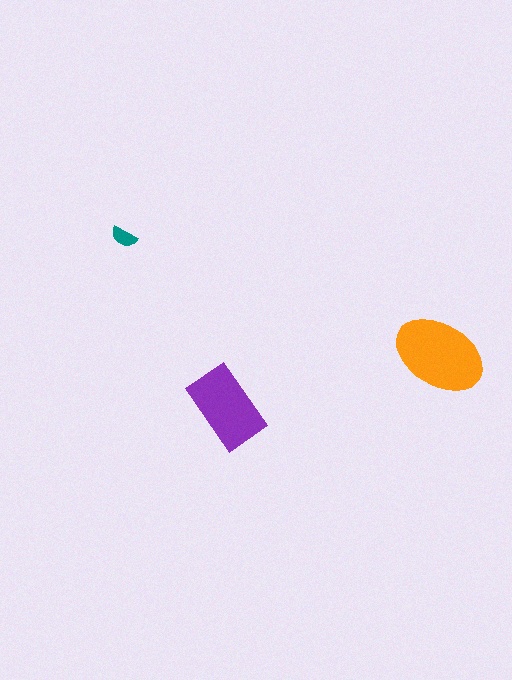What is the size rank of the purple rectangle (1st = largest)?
2nd.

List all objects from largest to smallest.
The orange ellipse, the purple rectangle, the teal semicircle.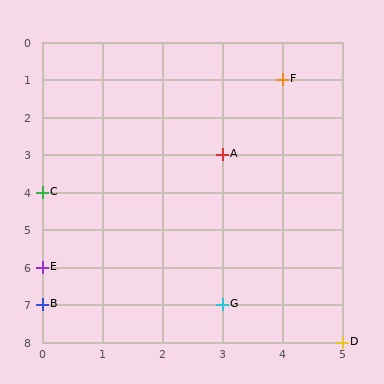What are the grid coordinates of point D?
Point D is at grid coordinates (5, 8).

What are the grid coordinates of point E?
Point E is at grid coordinates (0, 6).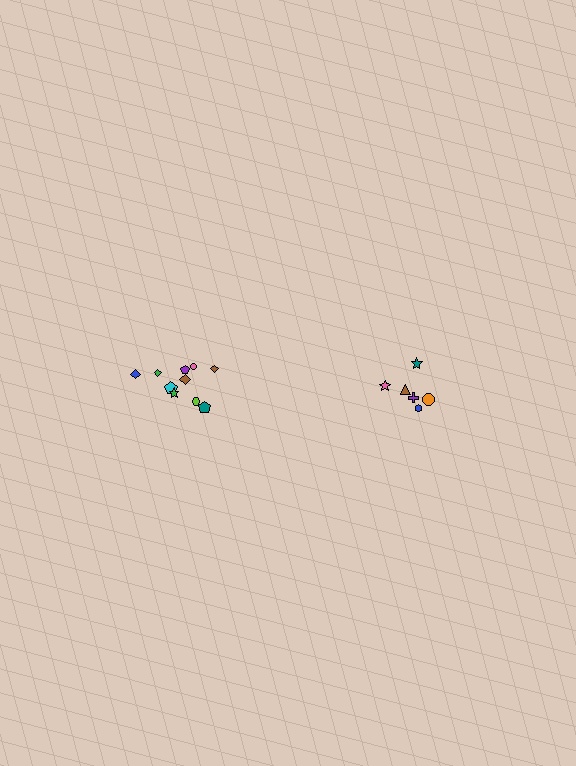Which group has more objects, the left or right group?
The left group.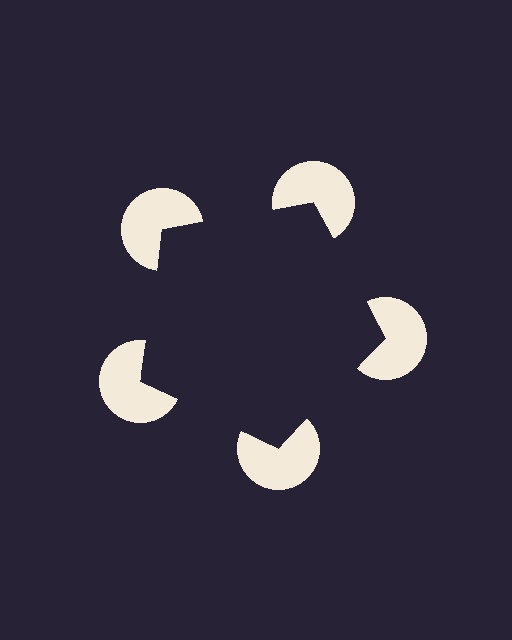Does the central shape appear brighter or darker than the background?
It typically appears slightly darker than the background, even though no actual brightness change is drawn.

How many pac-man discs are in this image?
There are 5 — one at each vertex of the illusory pentagon.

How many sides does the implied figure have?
5 sides.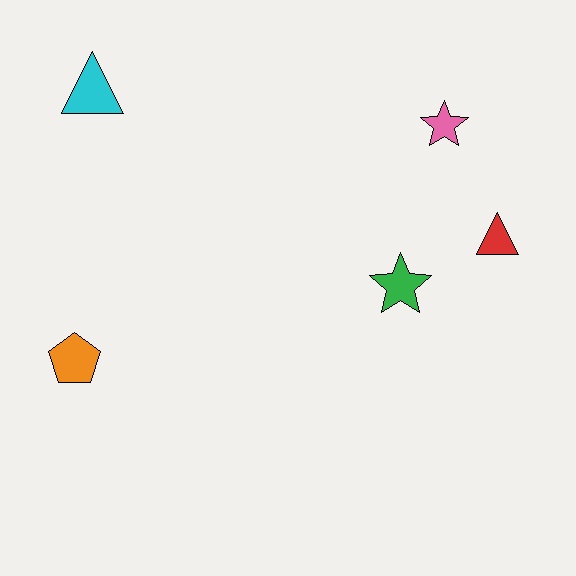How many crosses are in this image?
There are no crosses.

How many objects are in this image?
There are 5 objects.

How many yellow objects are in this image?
There are no yellow objects.